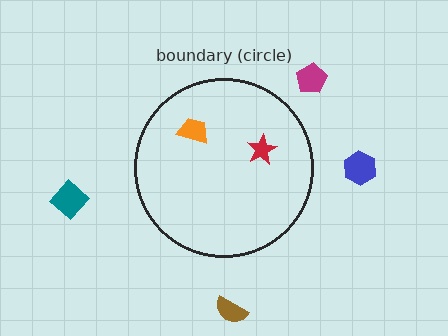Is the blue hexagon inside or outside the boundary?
Outside.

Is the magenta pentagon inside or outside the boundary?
Outside.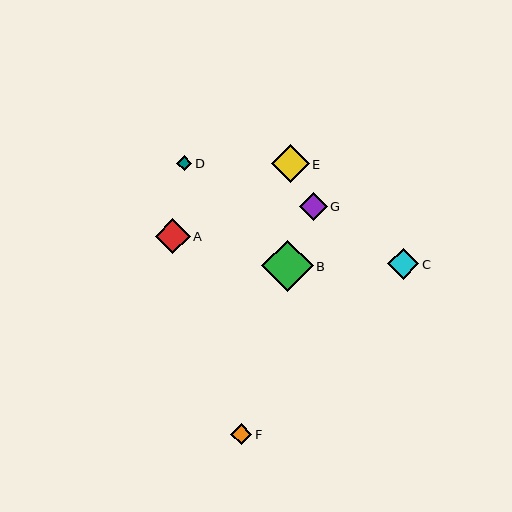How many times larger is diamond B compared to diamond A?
Diamond B is approximately 1.5 times the size of diamond A.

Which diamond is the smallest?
Diamond D is the smallest with a size of approximately 15 pixels.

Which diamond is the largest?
Diamond B is the largest with a size of approximately 51 pixels.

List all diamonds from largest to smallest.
From largest to smallest: B, E, A, C, G, F, D.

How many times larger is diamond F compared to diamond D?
Diamond F is approximately 1.4 times the size of diamond D.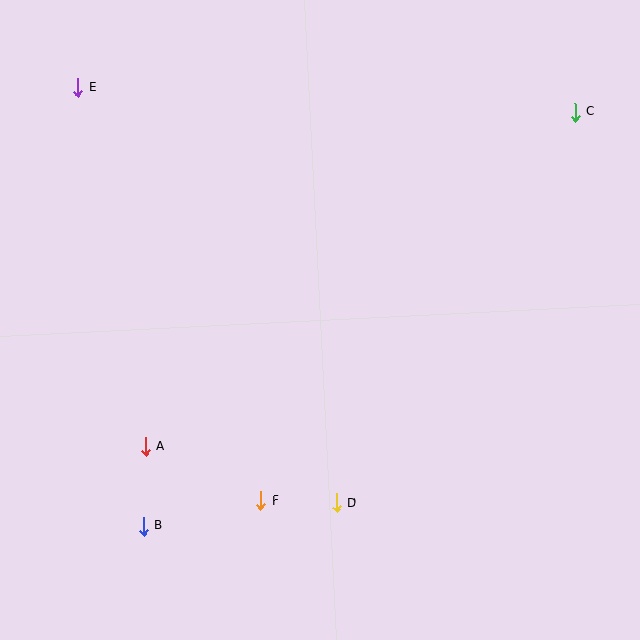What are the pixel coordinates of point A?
Point A is at (145, 447).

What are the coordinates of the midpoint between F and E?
The midpoint between F and E is at (169, 294).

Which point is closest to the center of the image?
Point D at (336, 503) is closest to the center.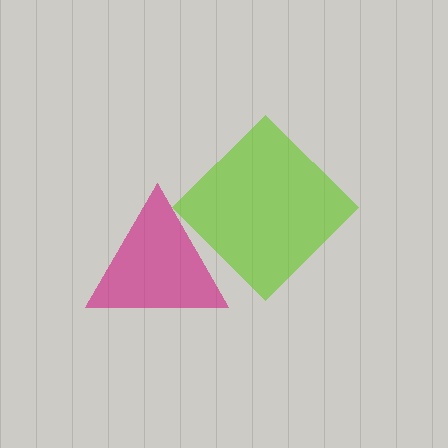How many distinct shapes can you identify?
There are 2 distinct shapes: a lime diamond, a magenta triangle.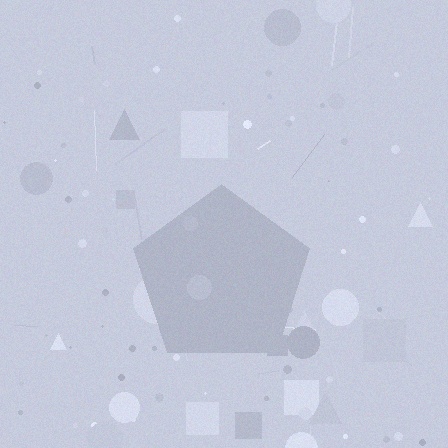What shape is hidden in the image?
A pentagon is hidden in the image.